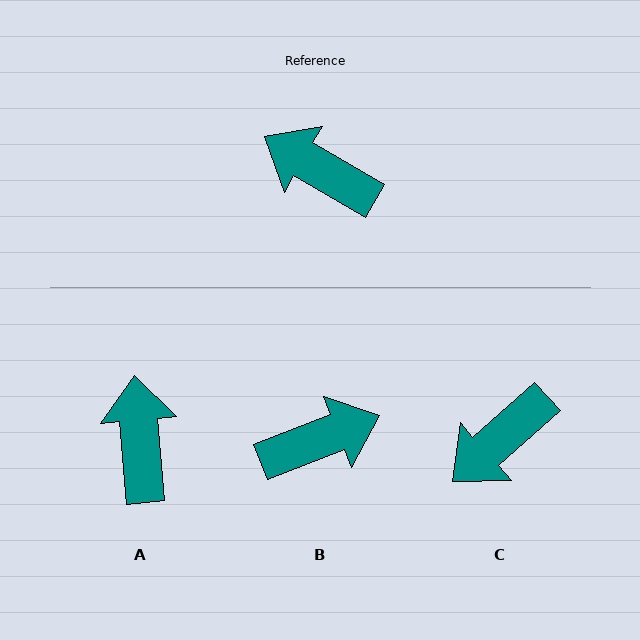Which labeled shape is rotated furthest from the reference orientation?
B, about 129 degrees away.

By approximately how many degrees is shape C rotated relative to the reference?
Approximately 72 degrees counter-clockwise.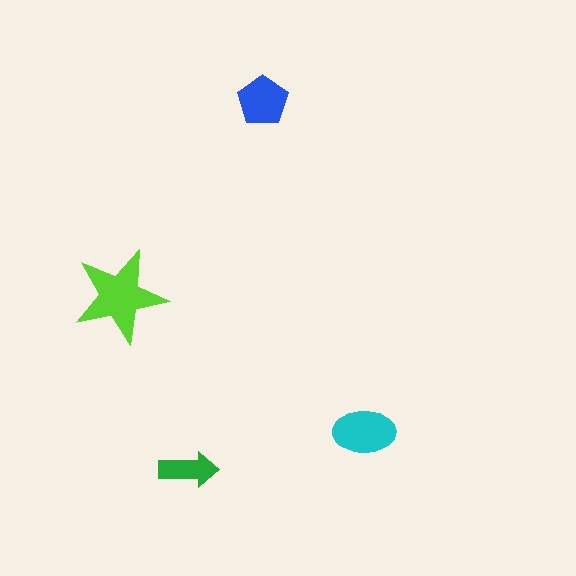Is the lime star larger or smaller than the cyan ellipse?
Larger.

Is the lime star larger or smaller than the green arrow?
Larger.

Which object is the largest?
The lime star.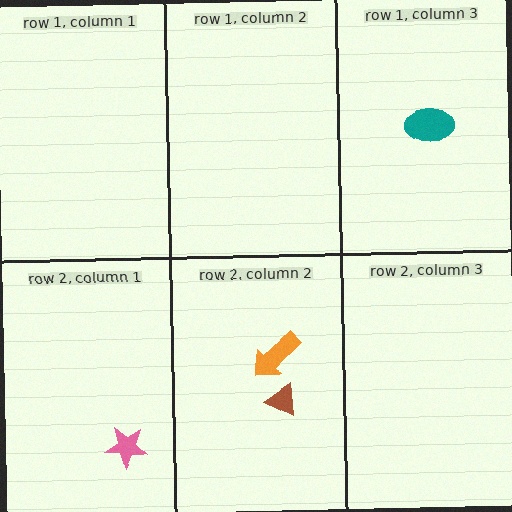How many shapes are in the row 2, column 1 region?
1.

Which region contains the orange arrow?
The row 2, column 2 region.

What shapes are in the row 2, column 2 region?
The brown triangle, the orange arrow.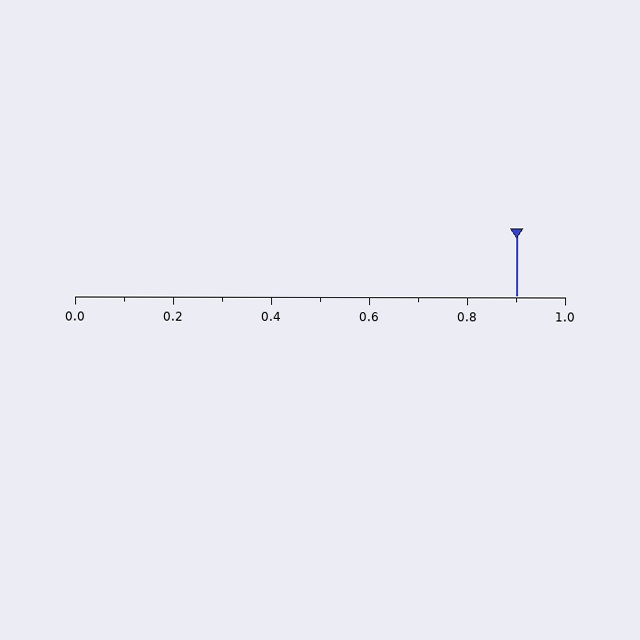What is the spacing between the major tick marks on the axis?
The major ticks are spaced 0.2 apart.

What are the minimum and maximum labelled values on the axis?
The axis runs from 0.0 to 1.0.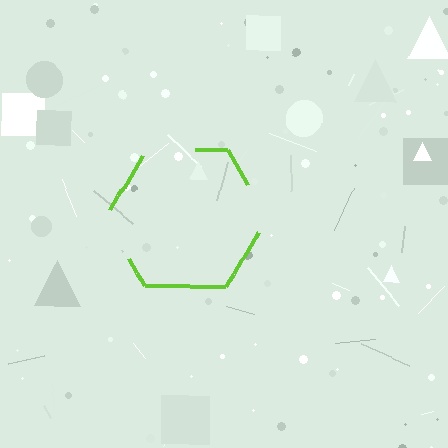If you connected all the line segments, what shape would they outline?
They would outline a hexagon.